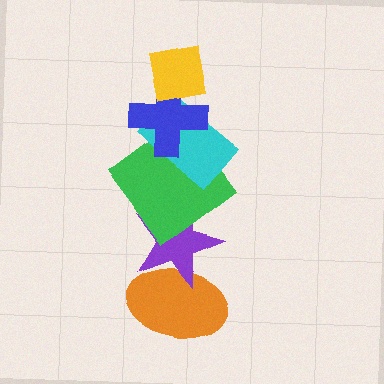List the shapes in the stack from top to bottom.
From top to bottom: the yellow square, the blue cross, the cyan rectangle, the green diamond, the purple star, the orange ellipse.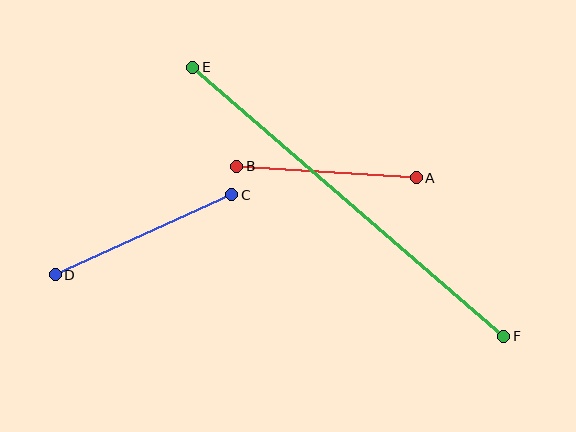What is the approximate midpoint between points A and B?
The midpoint is at approximately (326, 172) pixels.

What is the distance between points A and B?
The distance is approximately 179 pixels.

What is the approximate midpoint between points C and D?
The midpoint is at approximately (143, 235) pixels.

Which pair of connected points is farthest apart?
Points E and F are farthest apart.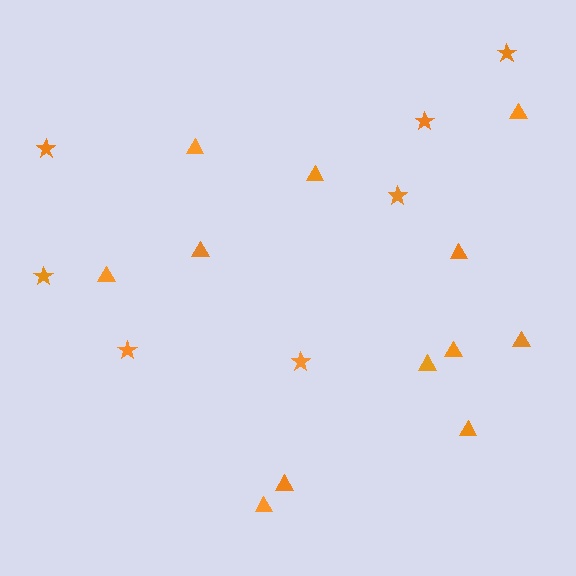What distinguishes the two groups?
There are 2 groups: one group of triangles (12) and one group of stars (7).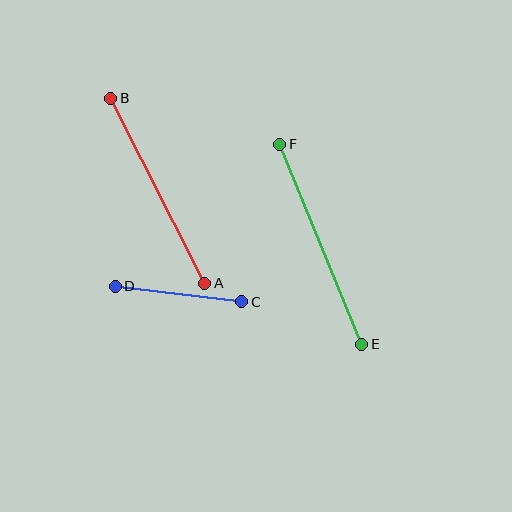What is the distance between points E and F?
The distance is approximately 216 pixels.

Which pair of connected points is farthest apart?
Points E and F are farthest apart.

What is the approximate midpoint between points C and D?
The midpoint is at approximately (179, 294) pixels.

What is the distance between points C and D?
The distance is approximately 127 pixels.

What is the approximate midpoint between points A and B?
The midpoint is at approximately (158, 191) pixels.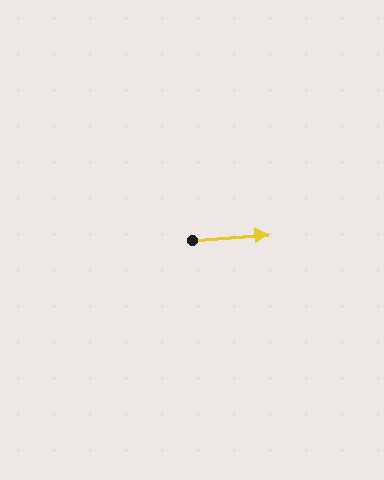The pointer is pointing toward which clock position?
Roughly 3 o'clock.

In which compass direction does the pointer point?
East.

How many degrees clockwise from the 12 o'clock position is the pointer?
Approximately 86 degrees.